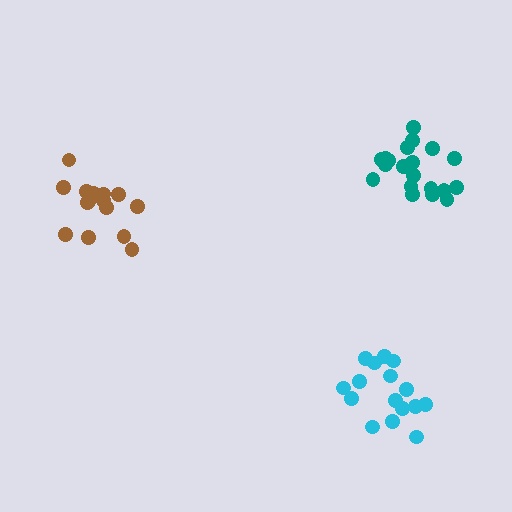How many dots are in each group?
Group 1: 16 dots, Group 2: 16 dots, Group 3: 21 dots (53 total).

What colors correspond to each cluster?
The clusters are colored: brown, cyan, teal.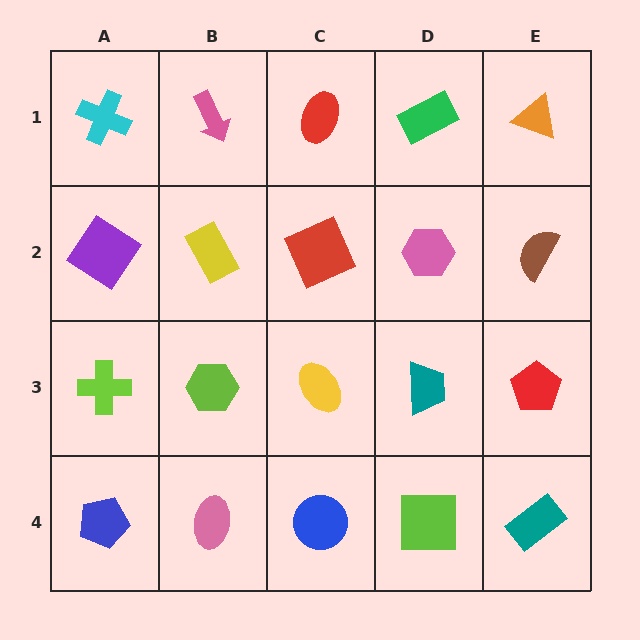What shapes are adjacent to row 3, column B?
A yellow rectangle (row 2, column B), a pink ellipse (row 4, column B), a lime cross (row 3, column A), a yellow ellipse (row 3, column C).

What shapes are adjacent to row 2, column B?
A pink arrow (row 1, column B), a lime hexagon (row 3, column B), a purple diamond (row 2, column A), a red square (row 2, column C).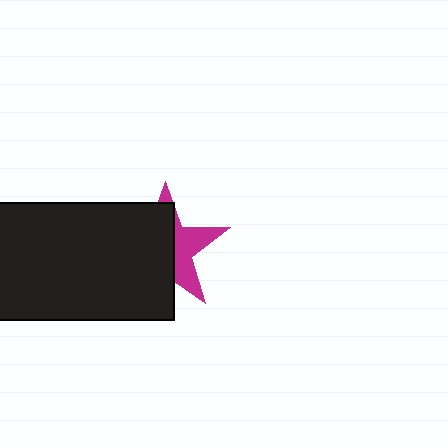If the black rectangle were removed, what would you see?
You would see the complete magenta star.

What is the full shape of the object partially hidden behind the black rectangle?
The partially hidden object is a magenta star.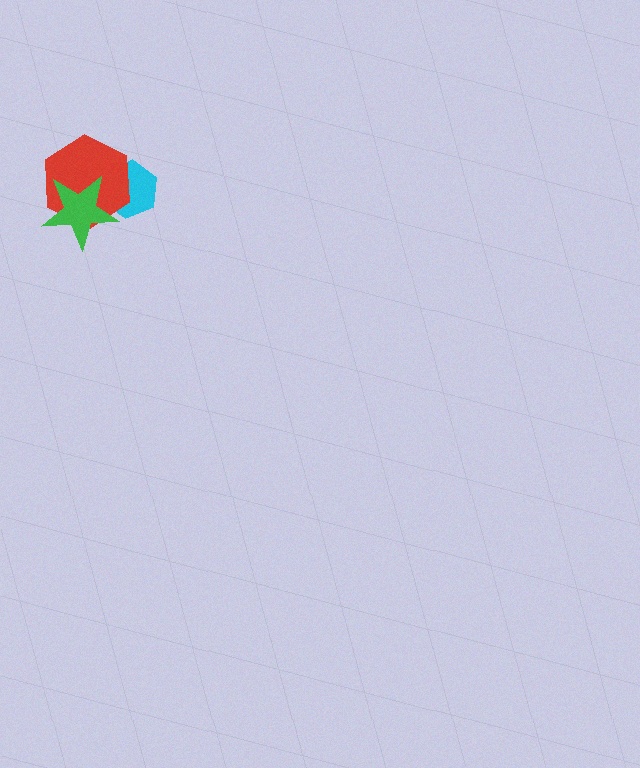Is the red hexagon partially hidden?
Yes, it is partially covered by another shape.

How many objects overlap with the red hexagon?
2 objects overlap with the red hexagon.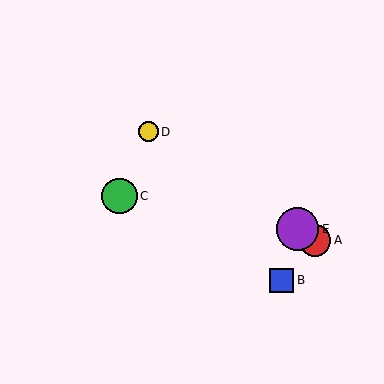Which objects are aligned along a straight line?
Objects A, D, E are aligned along a straight line.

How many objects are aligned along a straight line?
3 objects (A, D, E) are aligned along a straight line.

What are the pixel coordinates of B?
Object B is at (282, 280).